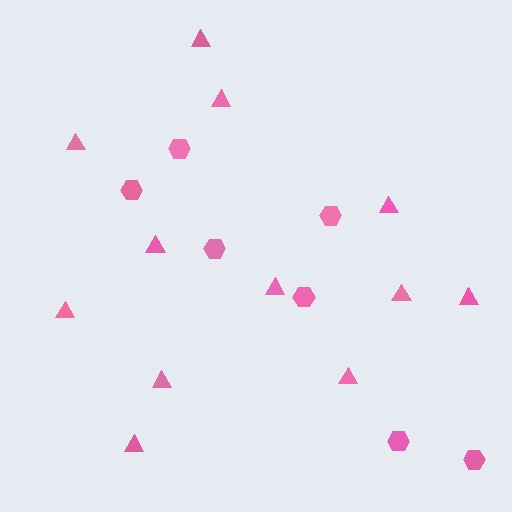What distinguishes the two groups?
There are 2 groups: one group of triangles (12) and one group of hexagons (7).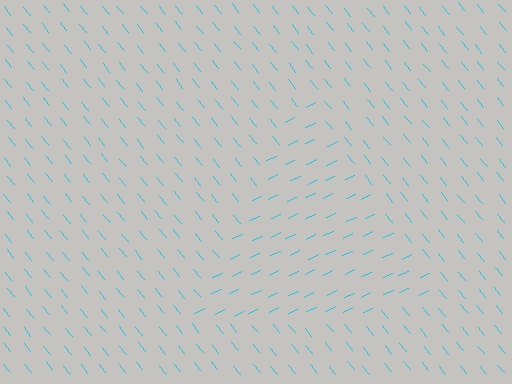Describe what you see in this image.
The image is filled with small cyan line segments. A triangle region in the image has lines oriented differently from the surrounding lines, creating a visible texture boundary.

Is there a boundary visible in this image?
Yes, there is a texture boundary formed by a change in line orientation.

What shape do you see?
I see a triangle.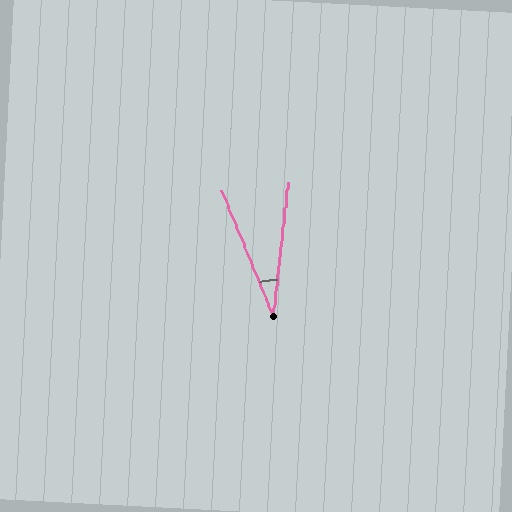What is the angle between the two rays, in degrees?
Approximately 29 degrees.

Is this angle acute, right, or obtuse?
It is acute.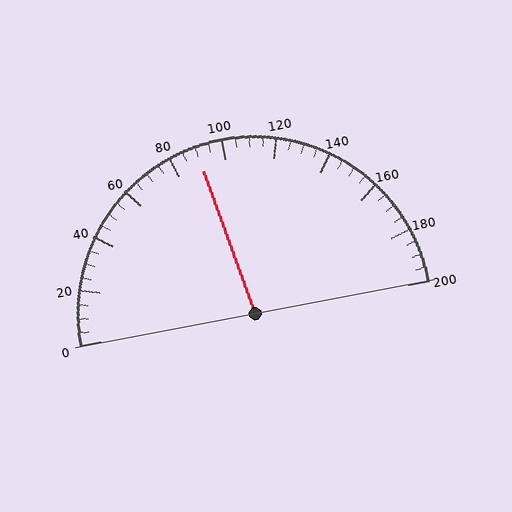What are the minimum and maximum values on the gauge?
The gauge ranges from 0 to 200.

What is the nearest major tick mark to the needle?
The nearest major tick mark is 80.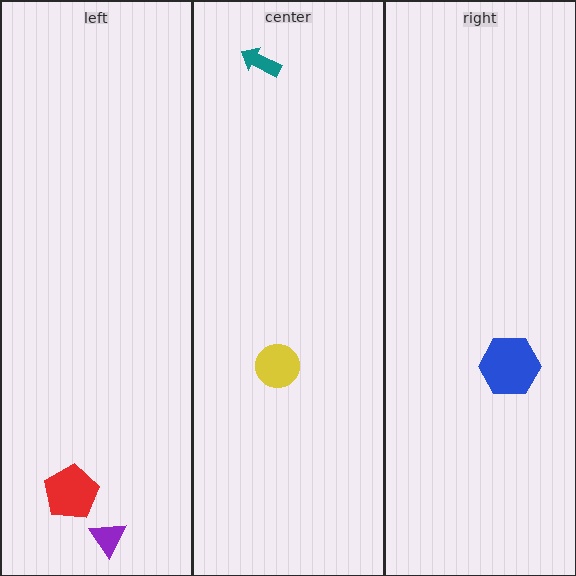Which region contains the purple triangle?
The left region.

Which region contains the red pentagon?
The left region.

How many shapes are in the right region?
1.